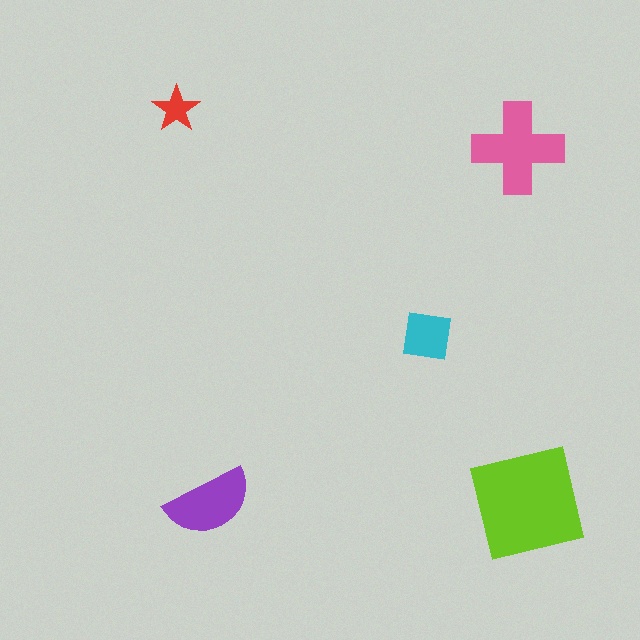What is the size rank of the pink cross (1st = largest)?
2nd.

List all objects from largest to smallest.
The lime square, the pink cross, the purple semicircle, the cyan square, the red star.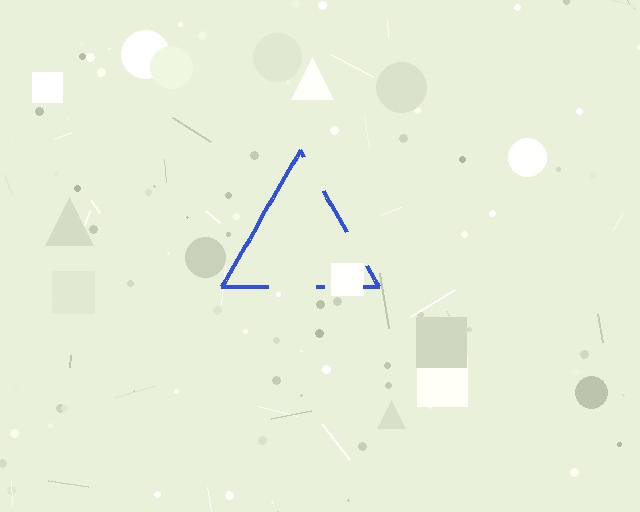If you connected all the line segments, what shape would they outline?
They would outline a triangle.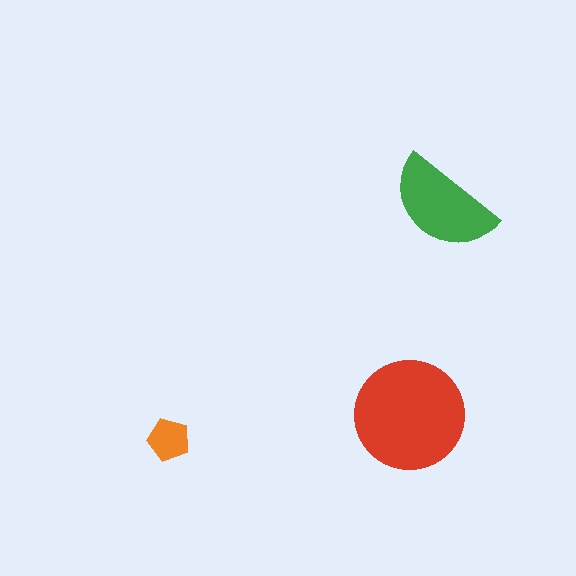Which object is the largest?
The red circle.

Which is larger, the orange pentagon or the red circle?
The red circle.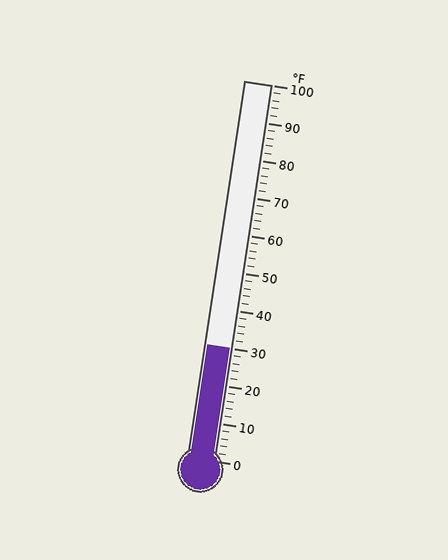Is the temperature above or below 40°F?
The temperature is below 40°F.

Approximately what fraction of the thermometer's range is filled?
The thermometer is filled to approximately 30% of its range.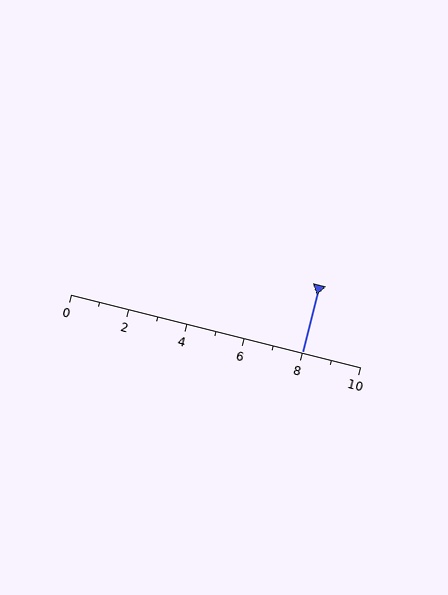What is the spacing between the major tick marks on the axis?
The major ticks are spaced 2 apart.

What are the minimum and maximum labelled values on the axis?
The axis runs from 0 to 10.